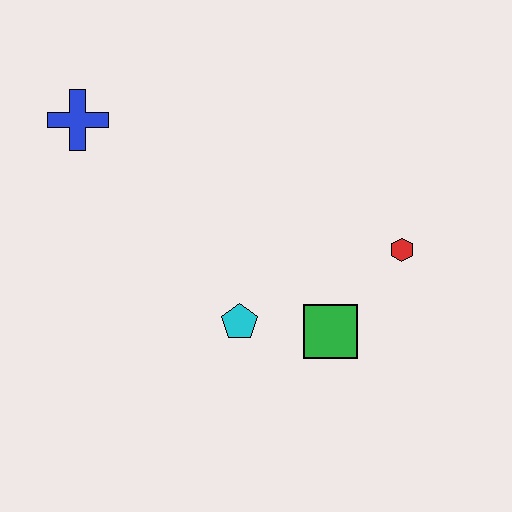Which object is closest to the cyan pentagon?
The green square is closest to the cyan pentagon.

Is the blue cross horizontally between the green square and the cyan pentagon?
No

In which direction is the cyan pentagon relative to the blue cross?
The cyan pentagon is below the blue cross.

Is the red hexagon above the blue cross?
No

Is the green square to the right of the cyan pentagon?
Yes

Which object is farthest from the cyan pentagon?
The blue cross is farthest from the cyan pentagon.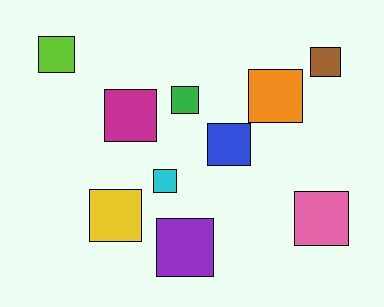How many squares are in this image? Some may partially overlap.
There are 10 squares.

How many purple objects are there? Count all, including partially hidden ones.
There is 1 purple object.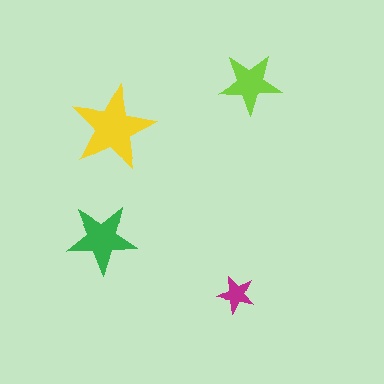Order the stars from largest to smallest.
the yellow one, the green one, the lime one, the magenta one.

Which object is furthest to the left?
The green star is leftmost.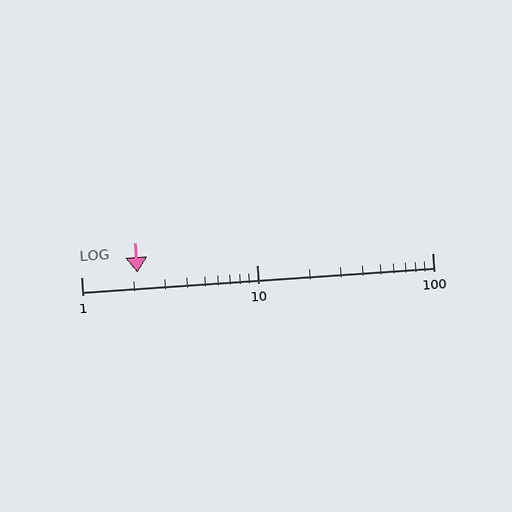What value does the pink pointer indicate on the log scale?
The pointer indicates approximately 2.1.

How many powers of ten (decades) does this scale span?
The scale spans 2 decades, from 1 to 100.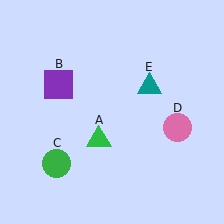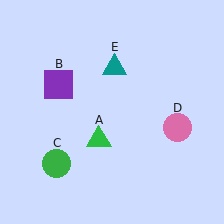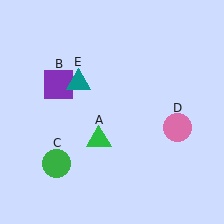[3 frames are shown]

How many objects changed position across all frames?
1 object changed position: teal triangle (object E).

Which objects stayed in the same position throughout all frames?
Green triangle (object A) and purple square (object B) and green circle (object C) and pink circle (object D) remained stationary.